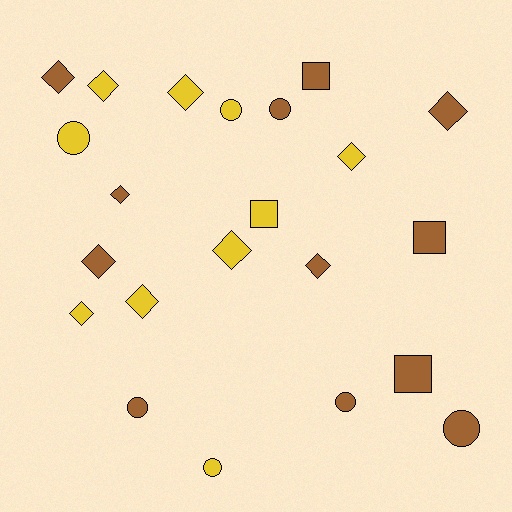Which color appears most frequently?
Brown, with 12 objects.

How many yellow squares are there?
There is 1 yellow square.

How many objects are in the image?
There are 22 objects.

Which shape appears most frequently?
Diamond, with 11 objects.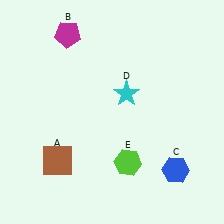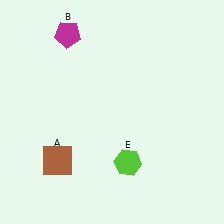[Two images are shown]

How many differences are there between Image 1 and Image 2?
There are 2 differences between the two images.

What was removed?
The cyan star (D), the blue hexagon (C) were removed in Image 2.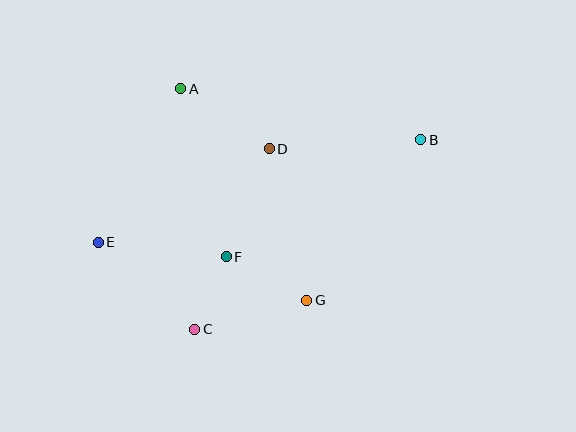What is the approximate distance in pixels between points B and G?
The distance between B and G is approximately 197 pixels.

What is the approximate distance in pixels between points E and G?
The distance between E and G is approximately 216 pixels.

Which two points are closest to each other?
Points C and F are closest to each other.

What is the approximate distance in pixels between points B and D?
The distance between B and D is approximately 151 pixels.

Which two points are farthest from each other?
Points B and E are farthest from each other.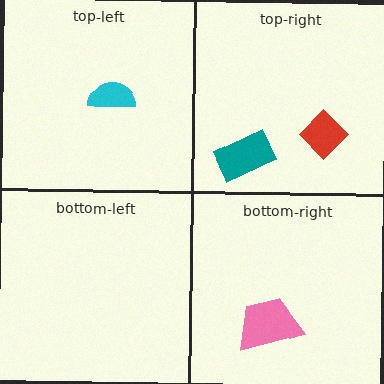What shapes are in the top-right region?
The teal rectangle, the red diamond.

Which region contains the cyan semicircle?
The top-left region.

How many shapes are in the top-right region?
2.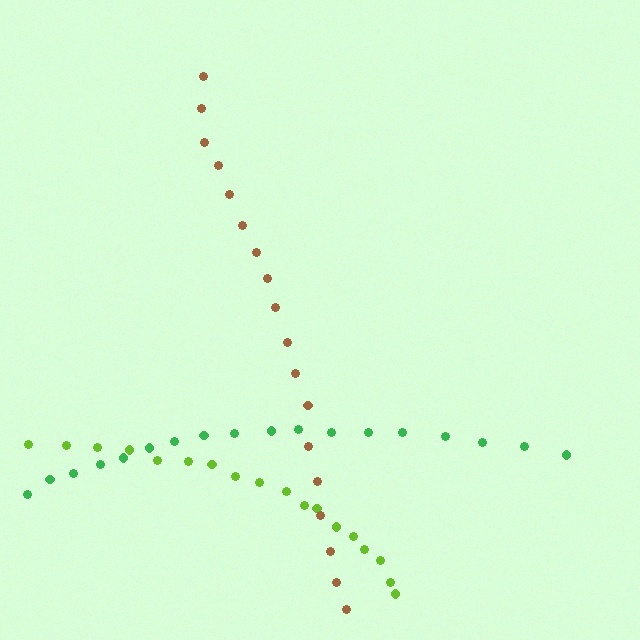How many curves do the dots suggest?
There are 3 distinct paths.